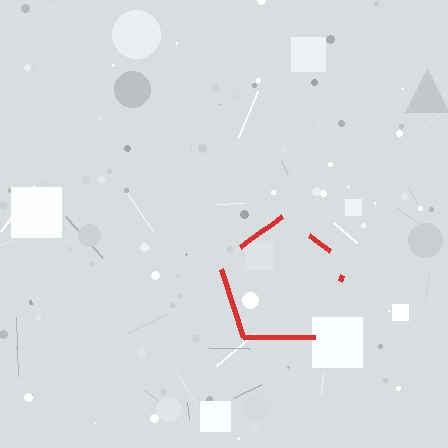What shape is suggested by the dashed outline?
The dashed outline suggests a pentagon.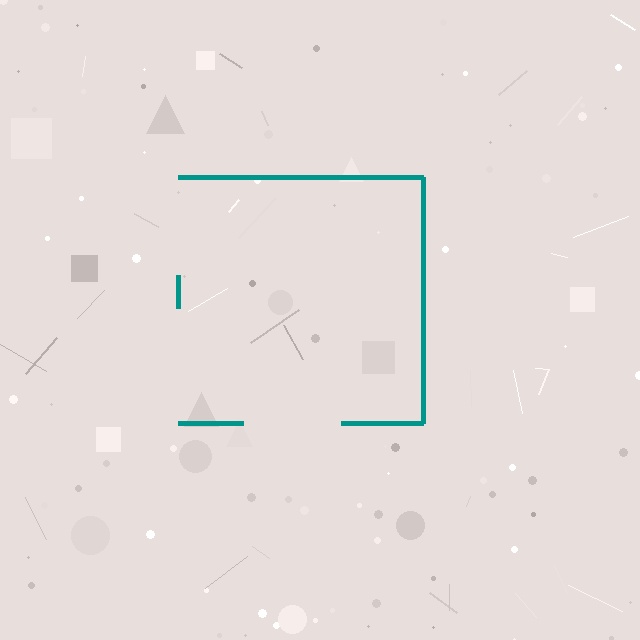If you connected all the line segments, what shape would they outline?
They would outline a square.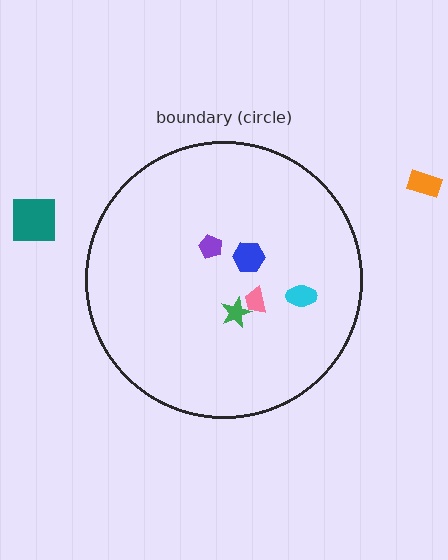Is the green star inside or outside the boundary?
Inside.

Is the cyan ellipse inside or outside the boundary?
Inside.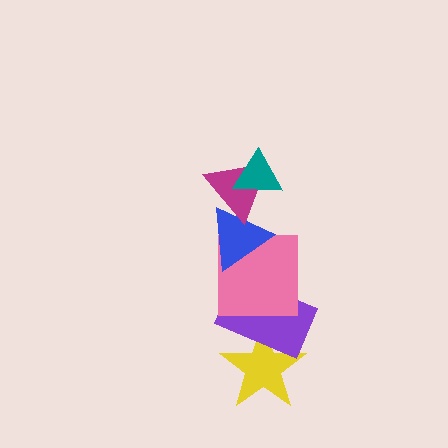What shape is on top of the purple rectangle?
The pink square is on top of the purple rectangle.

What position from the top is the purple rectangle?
The purple rectangle is 5th from the top.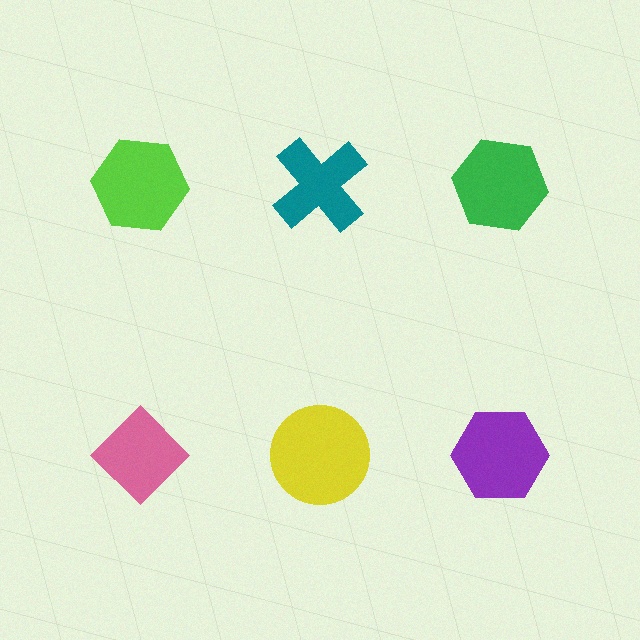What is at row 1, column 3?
A green hexagon.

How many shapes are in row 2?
3 shapes.